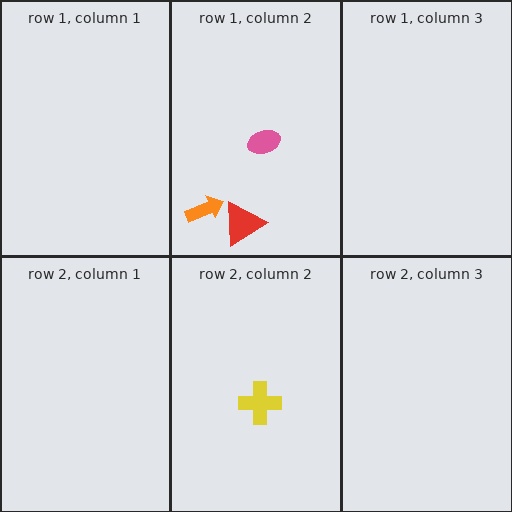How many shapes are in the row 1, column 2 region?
3.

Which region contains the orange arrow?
The row 1, column 2 region.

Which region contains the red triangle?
The row 1, column 2 region.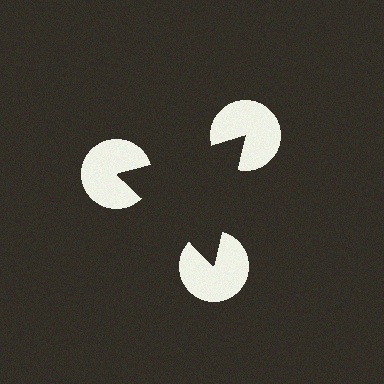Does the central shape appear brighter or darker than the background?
It typically appears slightly darker than the background, even though no actual brightness change is drawn.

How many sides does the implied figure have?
3 sides.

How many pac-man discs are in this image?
There are 3 — one at each vertex of the illusory triangle.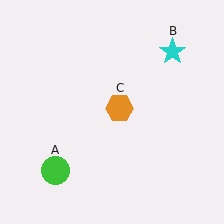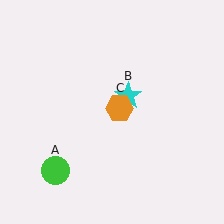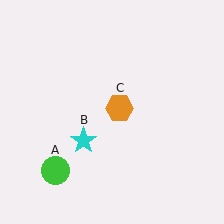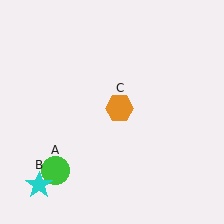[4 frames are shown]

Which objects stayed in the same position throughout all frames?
Green circle (object A) and orange hexagon (object C) remained stationary.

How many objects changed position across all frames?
1 object changed position: cyan star (object B).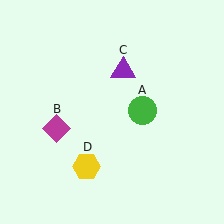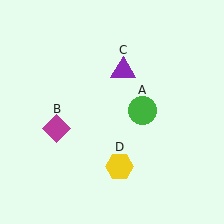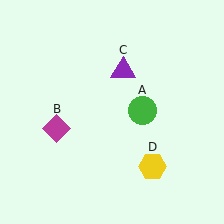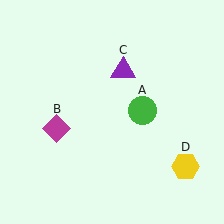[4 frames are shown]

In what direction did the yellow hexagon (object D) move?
The yellow hexagon (object D) moved right.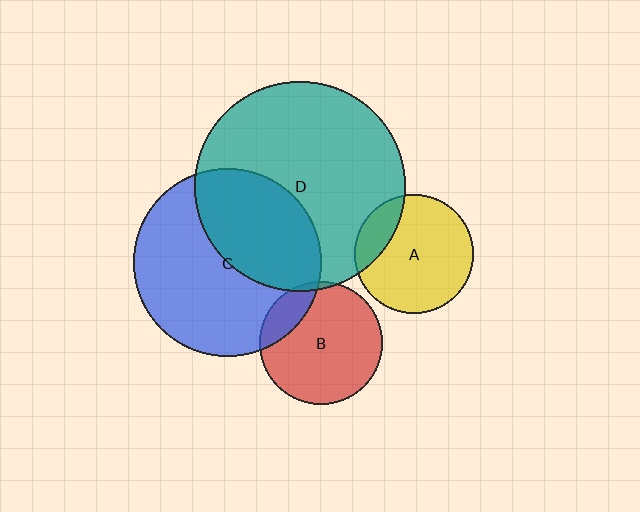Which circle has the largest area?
Circle D (teal).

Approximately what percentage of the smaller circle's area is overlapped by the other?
Approximately 5%.